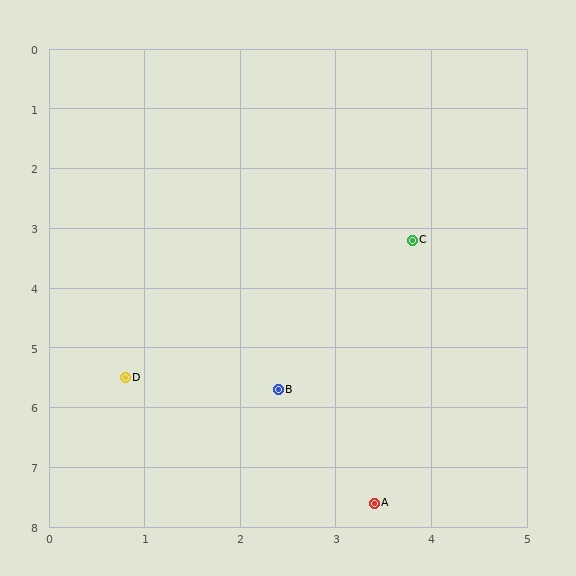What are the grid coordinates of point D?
Point D is at approximately (0.8, 5.5).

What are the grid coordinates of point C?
Point C is at approximately (3.8, 3.2).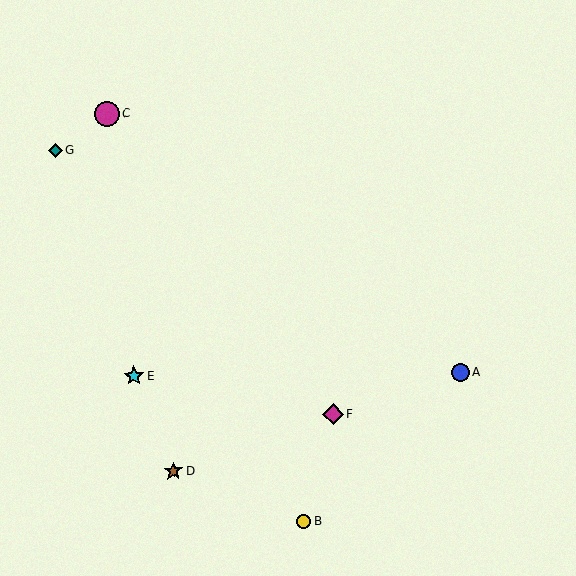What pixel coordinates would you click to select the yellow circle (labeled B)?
Click at (304, 521) to select the yellow circle B.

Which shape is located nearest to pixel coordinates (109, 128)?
The magenta circle (labeled C) at (107, 114) is nearest to that location.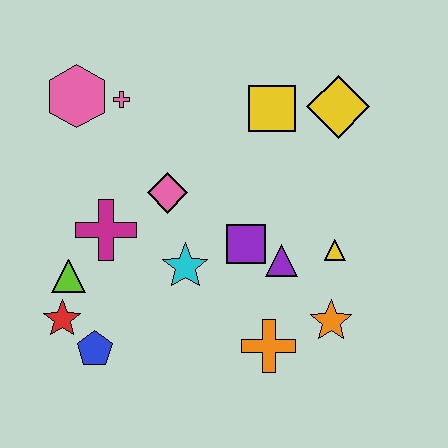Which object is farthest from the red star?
The yellow diamond is farthest from the red star.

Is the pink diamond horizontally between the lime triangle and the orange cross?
Yes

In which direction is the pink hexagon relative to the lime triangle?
The pink hexagon is above the lime triangle.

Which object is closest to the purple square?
The purple triangle is closest to the purple square.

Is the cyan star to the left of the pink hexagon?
No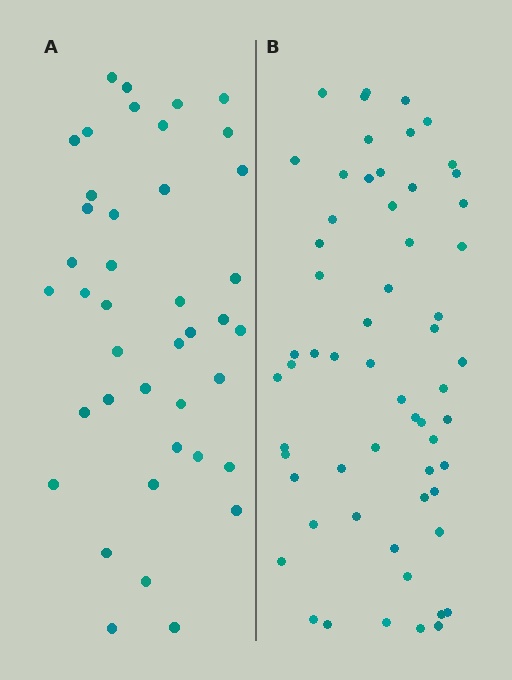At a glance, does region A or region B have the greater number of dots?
Region B (the right region) has more dots.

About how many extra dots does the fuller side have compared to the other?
Region B has approximately 20 more dots than region A.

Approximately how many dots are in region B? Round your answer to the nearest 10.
About 60 dots.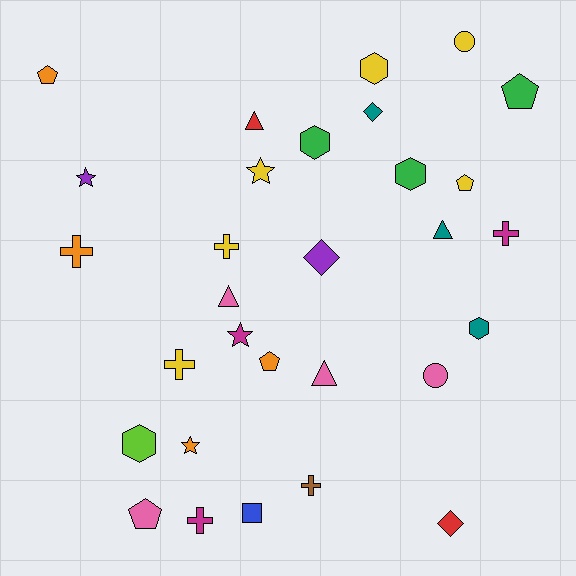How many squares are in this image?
There is 1 square.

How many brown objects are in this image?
There is 1 brown object.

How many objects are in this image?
There are 30 objects.